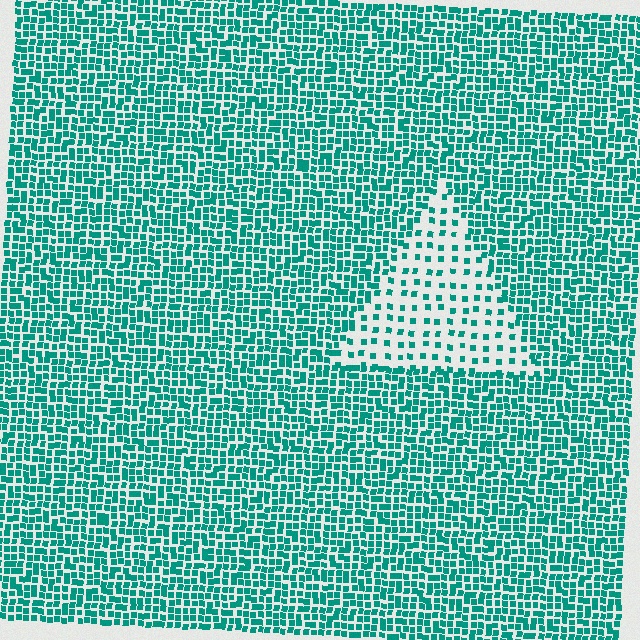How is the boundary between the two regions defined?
The boundary is defined by a change in element density (approximately 2.7x ratio). All elements are the same color, size, and shape.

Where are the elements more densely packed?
The elements are more densely packed outside the triangle boundary.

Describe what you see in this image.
The image contains small teal elements arranged at two different densities. A triangle-shaped region is visible where the elements are less densely packed than the surrounding area.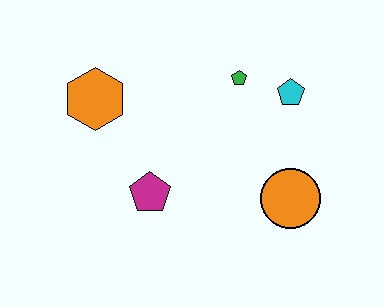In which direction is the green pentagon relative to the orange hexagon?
The green pentagon is to the right of the orange hexagon.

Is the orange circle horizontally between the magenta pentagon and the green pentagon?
No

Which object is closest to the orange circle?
The cyan pentagon is closest to the orange circle.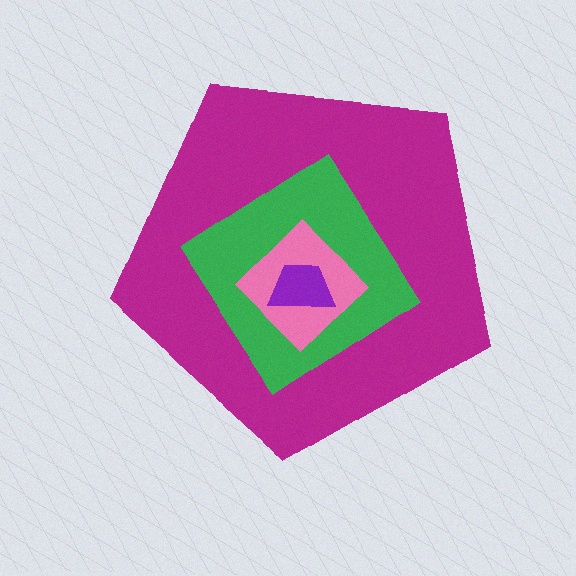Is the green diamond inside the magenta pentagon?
Yes.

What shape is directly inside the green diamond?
The pink diamond.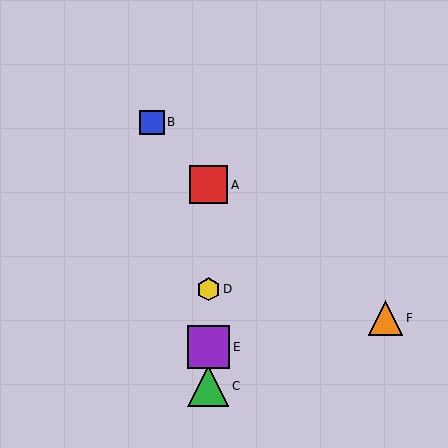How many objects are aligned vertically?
4 objects (A, C, D, E) are aligned vertically.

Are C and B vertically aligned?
No, C is at x≈208 and B is at x≈152.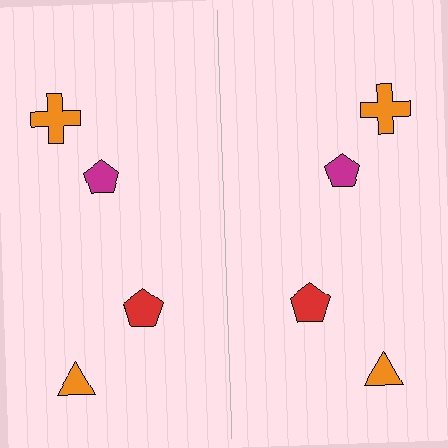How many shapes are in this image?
There are 8 shapes in this image.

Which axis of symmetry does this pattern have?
The pattern has a vertical axis of symmetry running through the center of the image.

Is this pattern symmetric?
Yes, this pattern has bilateral (reflection) symmetry.